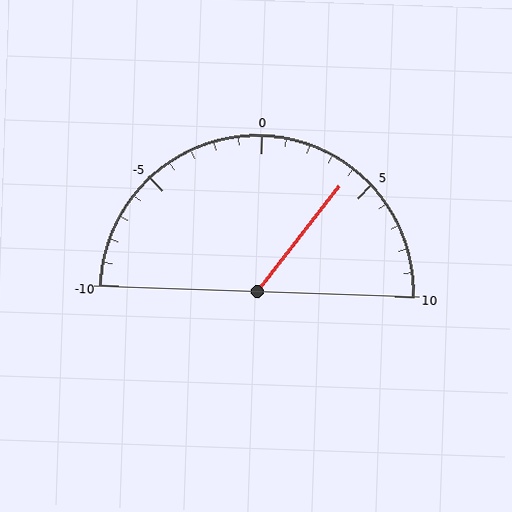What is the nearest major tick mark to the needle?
The nearest major tick mark is 5.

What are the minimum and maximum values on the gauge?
The gauge ranges from -10 to 10.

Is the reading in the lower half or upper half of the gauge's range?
The reading is in the upper half of the range (-10 to 10).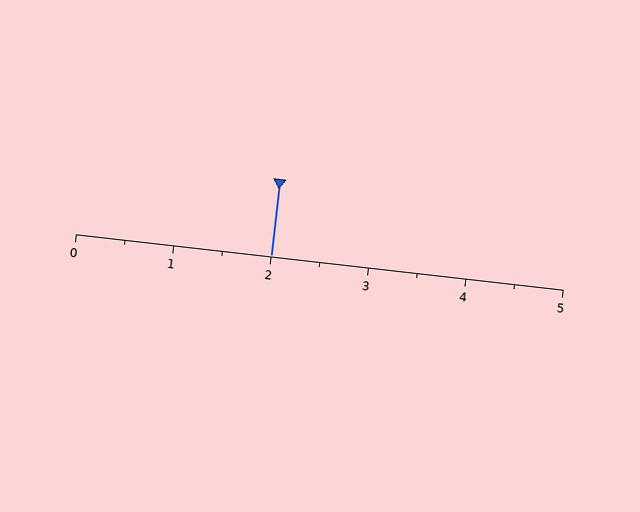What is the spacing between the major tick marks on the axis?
The major ticks are spaced 1 apart.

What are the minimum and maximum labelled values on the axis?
The axis runs from 0 to 5.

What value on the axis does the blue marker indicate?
The marker indicates approximately 2.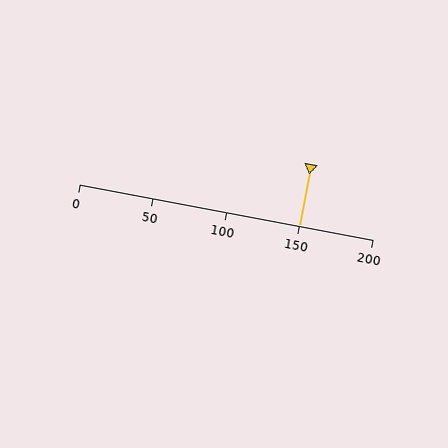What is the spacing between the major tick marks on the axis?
The major ticks are spaced 50 apart.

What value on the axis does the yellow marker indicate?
The marker indicates approximately 150.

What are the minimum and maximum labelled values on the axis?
The axis runs from 0 to 200.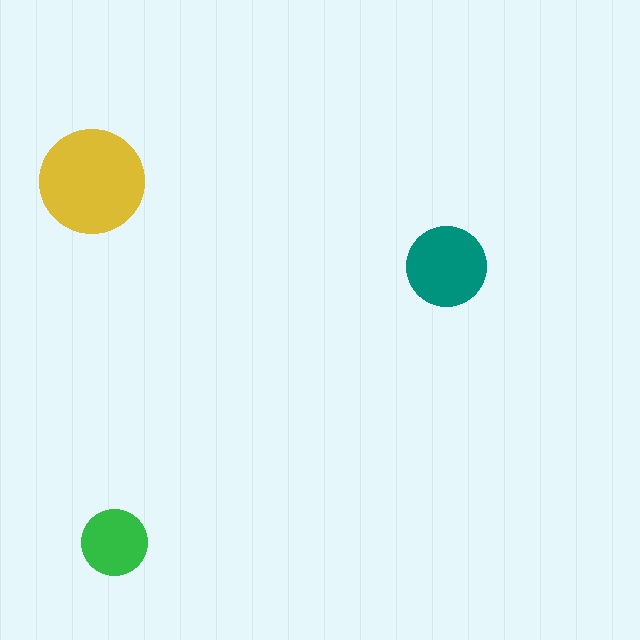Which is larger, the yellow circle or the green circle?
The yellow one.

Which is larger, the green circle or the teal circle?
The teal one.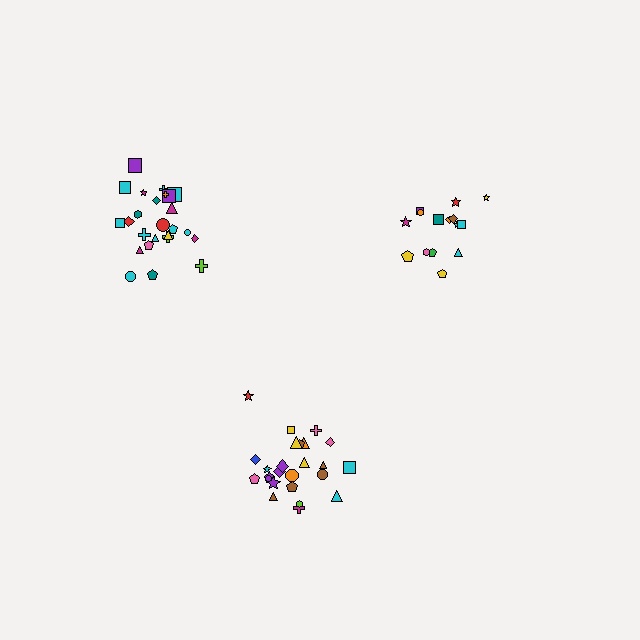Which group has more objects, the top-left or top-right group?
The top-left group.